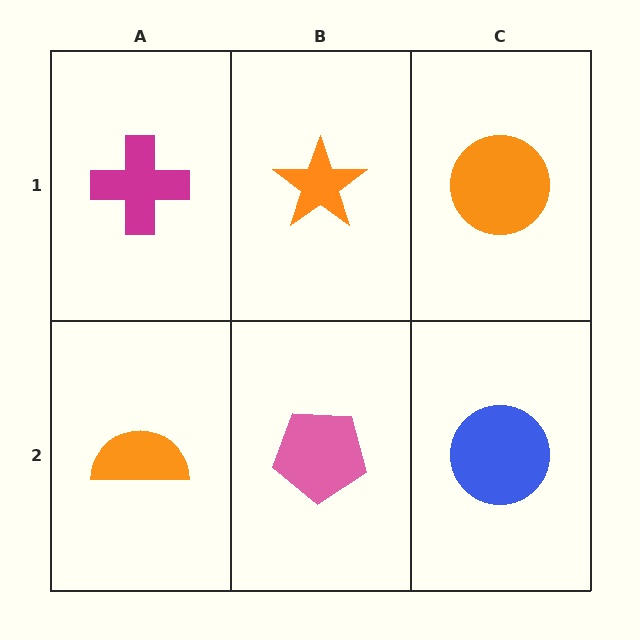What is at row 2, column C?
A blue circle.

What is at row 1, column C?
An orange circle.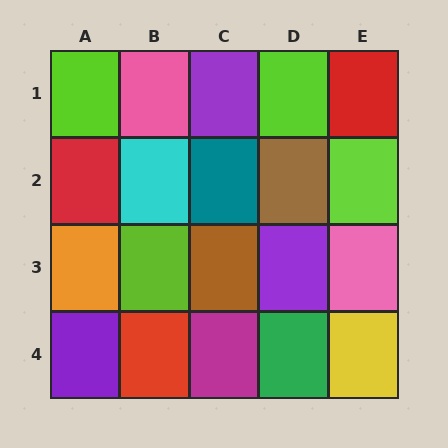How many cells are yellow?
1 cell is yellow.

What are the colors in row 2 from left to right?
Red, cyan, teal, brown, lime.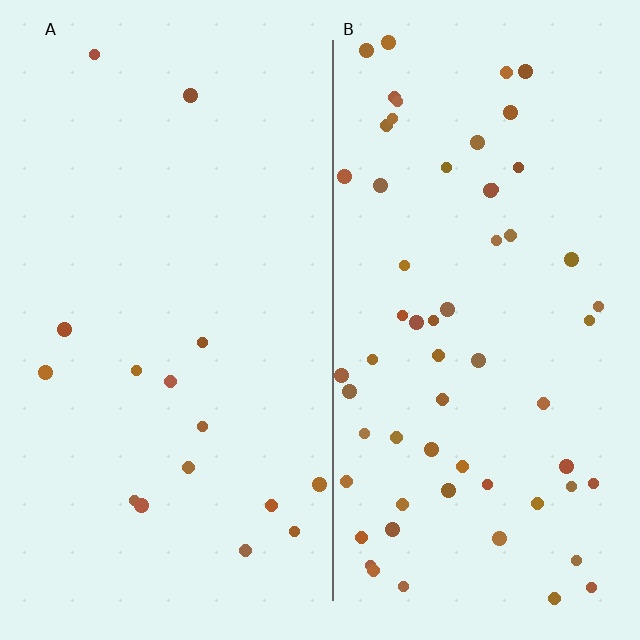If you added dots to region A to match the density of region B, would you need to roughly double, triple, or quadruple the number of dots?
Approximately quadruple.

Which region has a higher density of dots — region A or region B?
B (the right).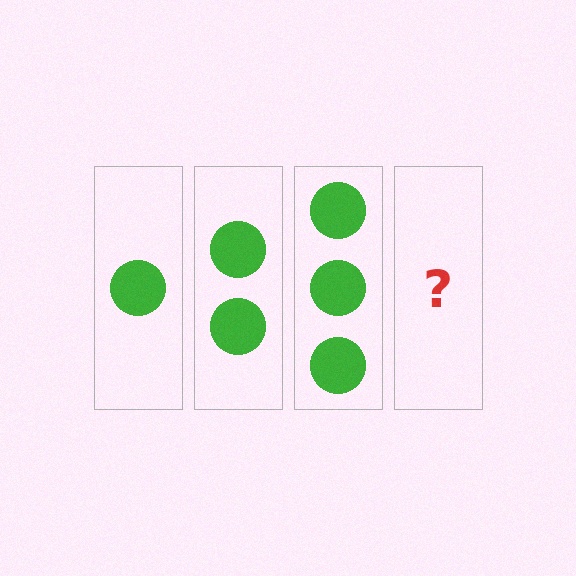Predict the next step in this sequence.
The next step is 4 circles.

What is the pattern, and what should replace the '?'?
The pattern is that each step adds one more circle. The '?' should be 4 circles.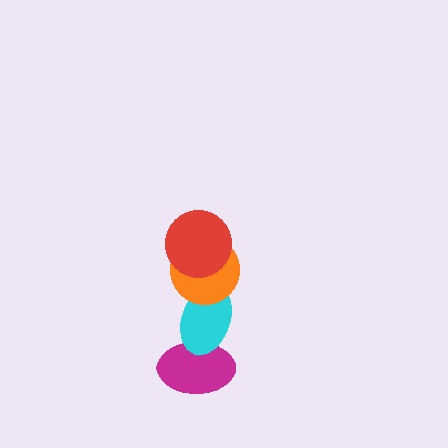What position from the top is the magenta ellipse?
The magenta ellipse is 4th from the top.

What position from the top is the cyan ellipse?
The cyan ellipse is 3rd from the top.